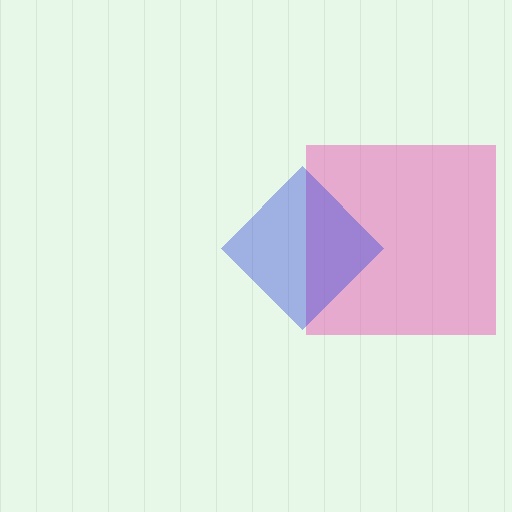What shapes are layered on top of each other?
The layered shapes are: a pink square, a blue diamond.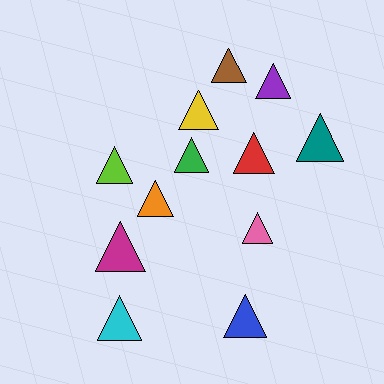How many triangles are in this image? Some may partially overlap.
There are 12 triangles.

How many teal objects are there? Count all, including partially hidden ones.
There is 1 teal object.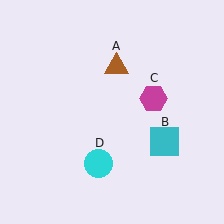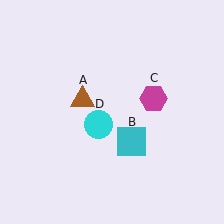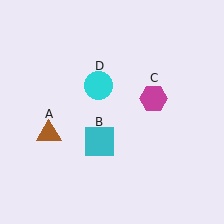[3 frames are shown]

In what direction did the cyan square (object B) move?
The cyan square (object B) moved left.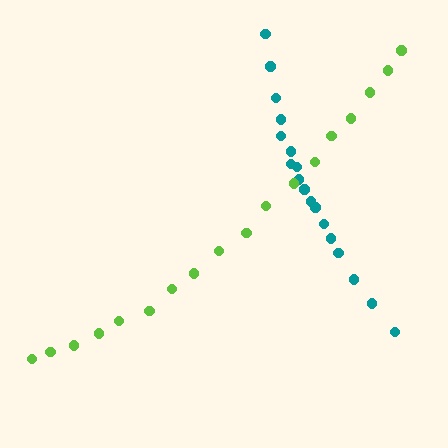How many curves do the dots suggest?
There are 2 distinct paths.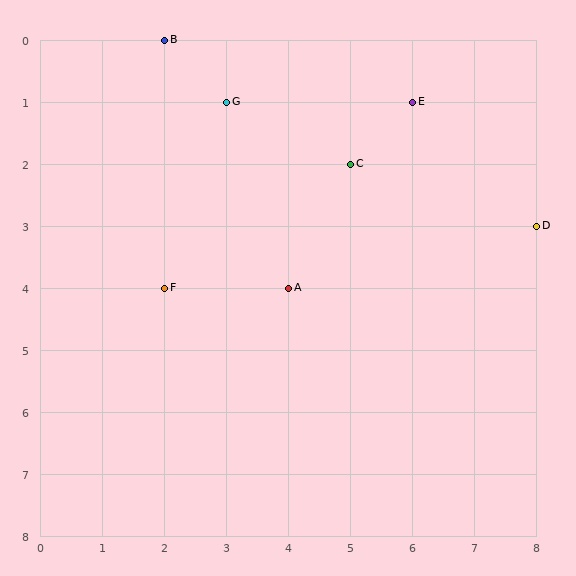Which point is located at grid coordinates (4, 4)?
Point A is at (4, 4).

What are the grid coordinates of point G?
Point G is at grid coordinates (3, 1).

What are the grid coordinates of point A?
Point A is at grid coordinates (4, 4).